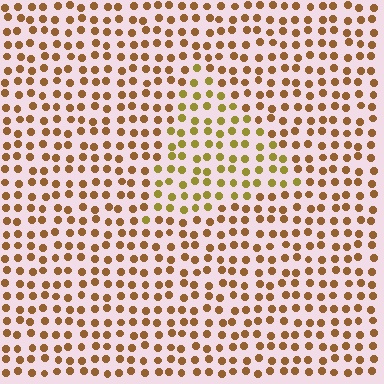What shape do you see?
I see a triangle.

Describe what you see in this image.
The image is filled with small brown elements in a uniform arrangement. A triangle-shaped region is visible where the elements are tinted to a slightly different hue, forming a subtle color boundary.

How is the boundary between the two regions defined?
The boundary is defined purely by a slight shift in hue (about 28 degrees). Spacing, size, and orientation are identical on both sides.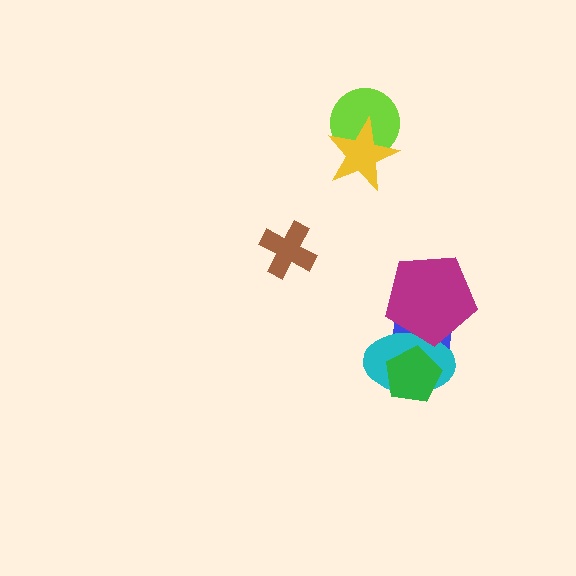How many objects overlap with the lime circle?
1 object overlaps with the lime circle.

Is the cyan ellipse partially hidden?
Yes, it is partially covered by another shape.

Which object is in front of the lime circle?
The yellow star is in front of the lime circle.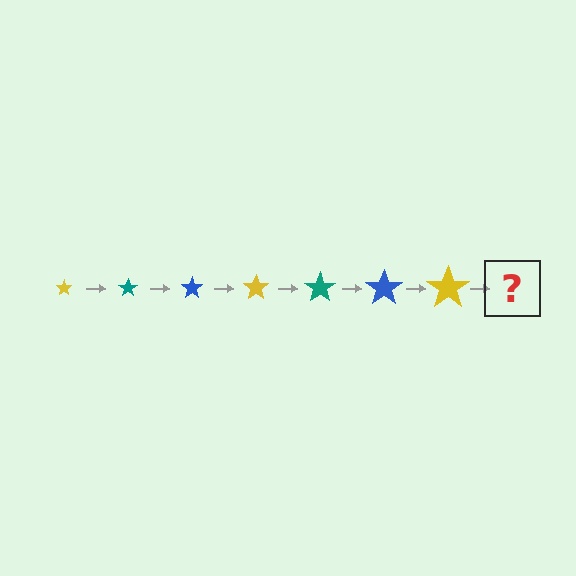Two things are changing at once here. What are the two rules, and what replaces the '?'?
The two rules are that the star grows larger each step and the color cycles through yellow, teal, and blue. The '?' should be a teal star, larger than the previous one.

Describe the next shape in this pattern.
It should be a teal star, larger than the previous one.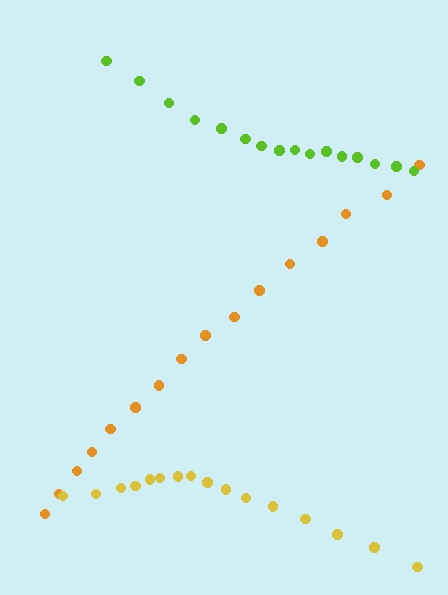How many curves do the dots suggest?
There are 3 distinct paths.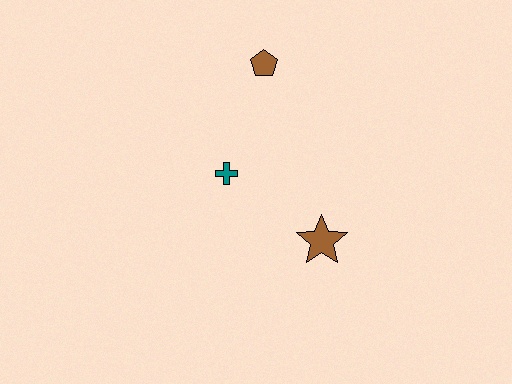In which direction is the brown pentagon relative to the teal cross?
The brown pentagon is above the teal cross.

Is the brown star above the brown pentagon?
No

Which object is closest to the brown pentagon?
The teal cross is closest to the brown pentagon.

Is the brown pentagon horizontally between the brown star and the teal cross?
Yes